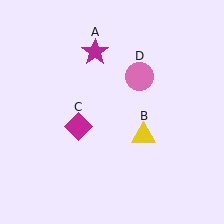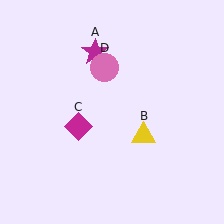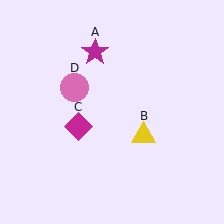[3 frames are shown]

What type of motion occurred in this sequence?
The pink circle (object D) rotated counterclockwise around the center of the scene.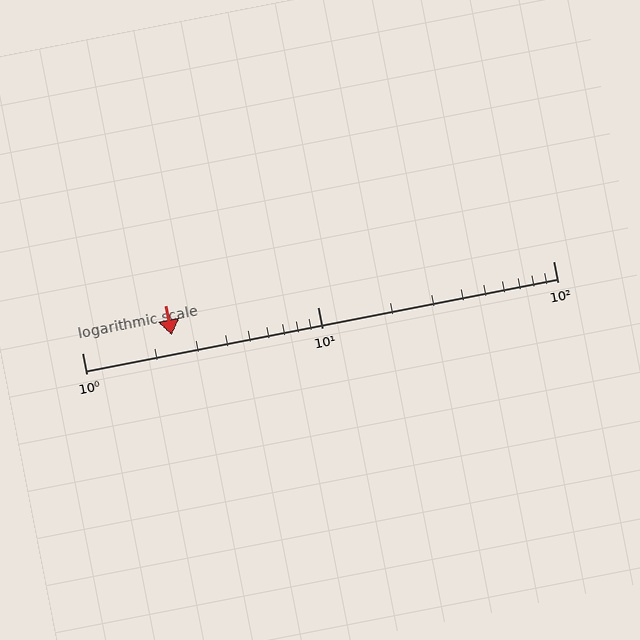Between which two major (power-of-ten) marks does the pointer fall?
The pointer is between 1 and 10.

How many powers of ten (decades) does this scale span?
The scale spans 2 decades, from 1 to 100.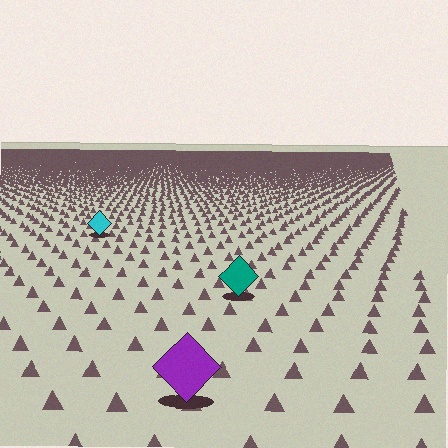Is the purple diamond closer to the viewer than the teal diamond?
Yes. The purple diamond is closer — you can tell from the texture gradient: the ground texture is coarser near it.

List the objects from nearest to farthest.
From nearest to farthest: the purple diamond, the teal diamond, the cyan diamond.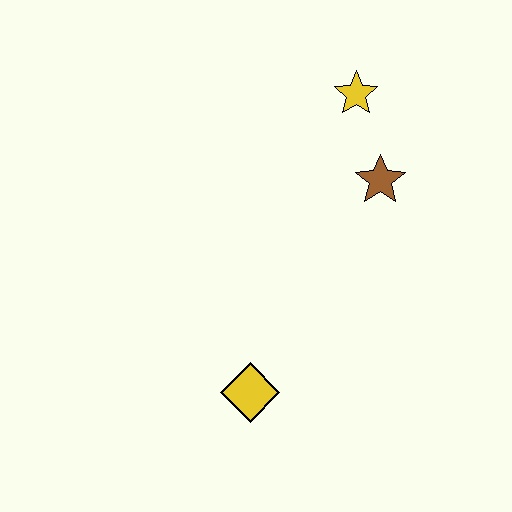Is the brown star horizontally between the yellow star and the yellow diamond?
No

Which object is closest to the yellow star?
The brown star is closest to the yellow star.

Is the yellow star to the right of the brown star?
No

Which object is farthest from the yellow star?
The yellow diamond is farthest from the yellow star.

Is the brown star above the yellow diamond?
Yes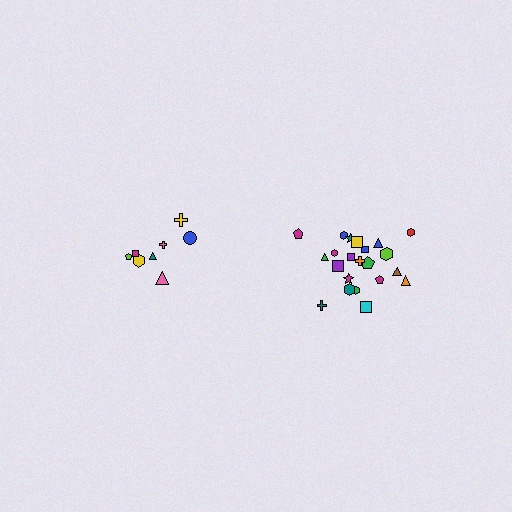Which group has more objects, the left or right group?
The right group.